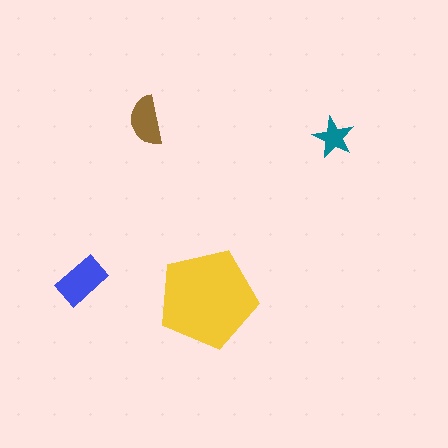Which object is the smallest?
The teal star.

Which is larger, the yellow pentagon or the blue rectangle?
The yellow pentagon.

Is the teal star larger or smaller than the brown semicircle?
Smaller.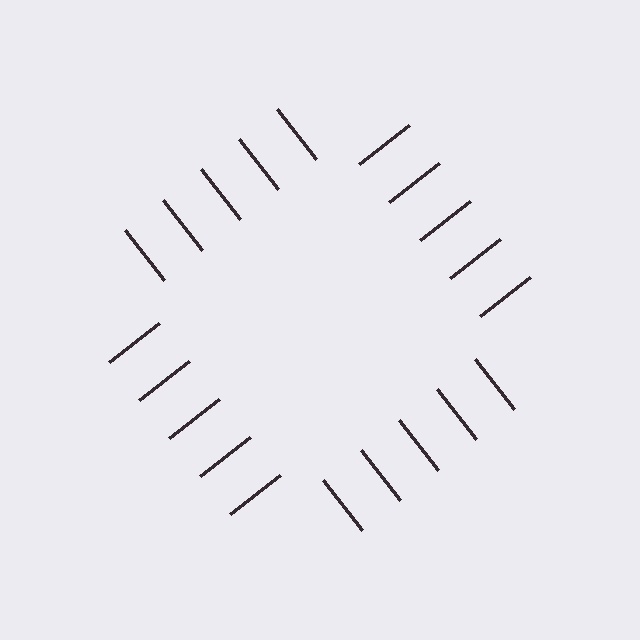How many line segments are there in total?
20 — 5 along each of the 4 edges.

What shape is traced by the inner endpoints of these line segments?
An illusory square — the line segments terminate on its edges but no continuous stroke is drawn.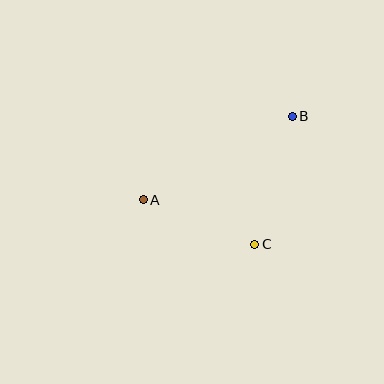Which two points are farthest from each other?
Points A and B are farthest from each other.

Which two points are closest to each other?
Points A and C are closest to each other.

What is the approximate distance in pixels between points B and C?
The distance between B and C is approximately 133 pixels.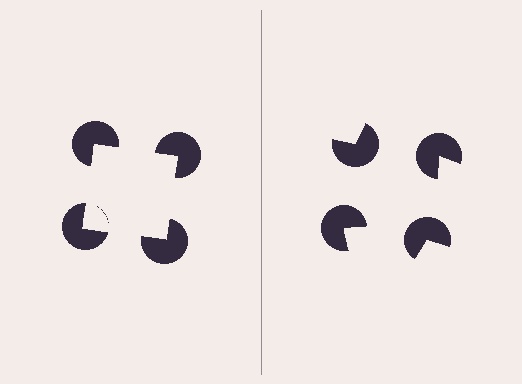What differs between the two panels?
The pac-man discs are positioned identically on both sides; only the wedge orientations differ. On the left they align to a square; on the right they are misaligned.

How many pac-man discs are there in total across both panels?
8 — 4 on each side.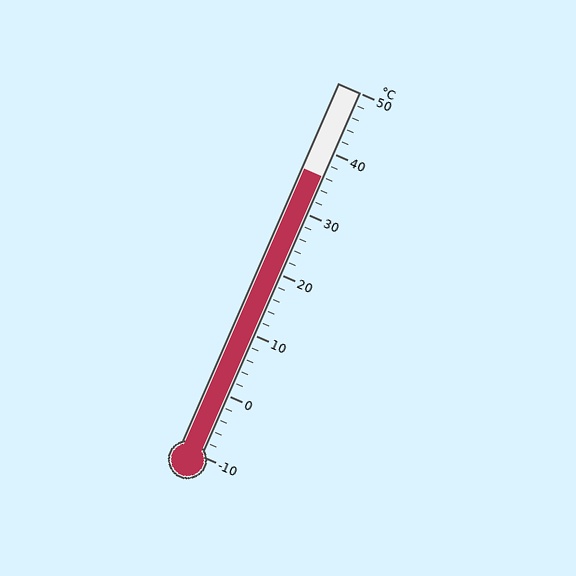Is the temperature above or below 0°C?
The temperature is above 0°C.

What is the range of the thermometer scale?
The thermometer scale ranges from -10°C to 50°C.